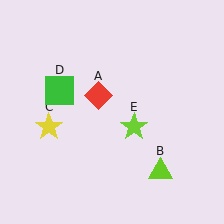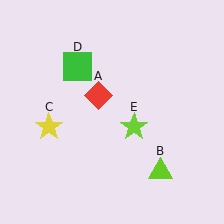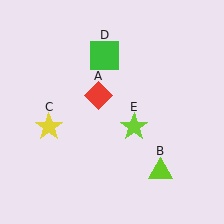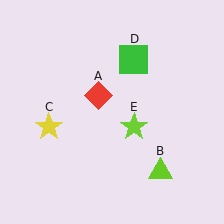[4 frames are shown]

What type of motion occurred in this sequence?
The green square (object D) rotated clockwise around the center of the scene.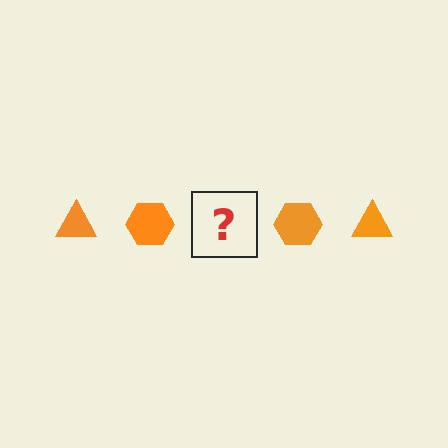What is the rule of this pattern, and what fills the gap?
The rule is that the pattern cycles through triangle, hexagon shapes in orange. The gap should be filled with an orange triangle.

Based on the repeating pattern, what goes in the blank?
The blank should be an orange triangle.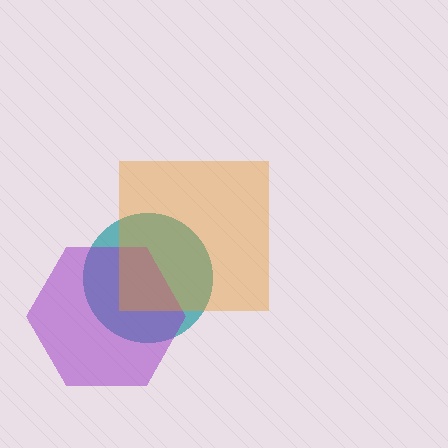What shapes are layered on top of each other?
The layered shapes are: a teal circle, a purple hexagon, an orange square.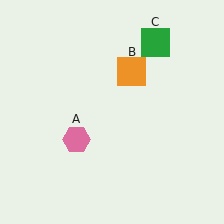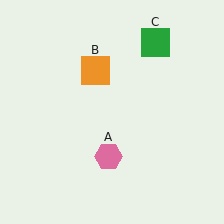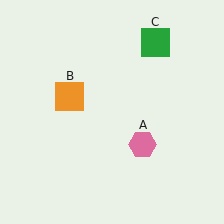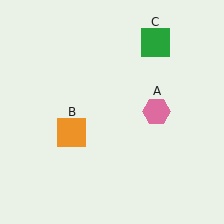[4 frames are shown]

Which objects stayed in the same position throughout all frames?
Green square (object C) remained stationary.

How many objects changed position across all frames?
2 objects changed position: pink hexagon (object A), orange square (object B).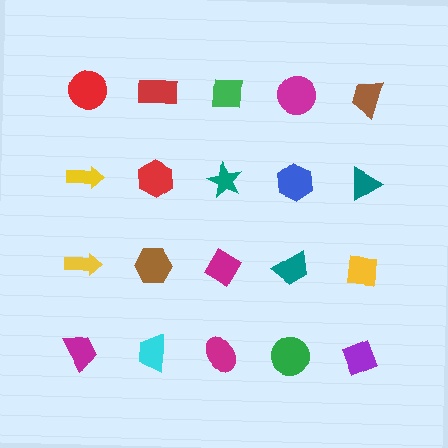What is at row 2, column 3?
A teal star.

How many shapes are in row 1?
5 shapes.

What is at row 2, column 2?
A red hexagon.